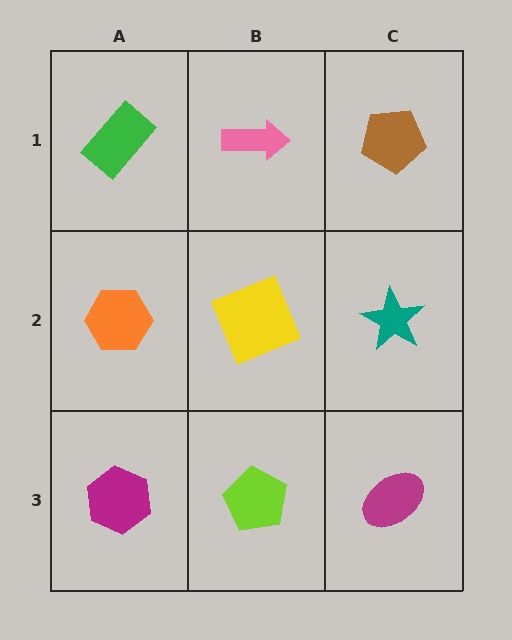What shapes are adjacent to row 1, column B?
A yellow square (row 2, column B), a green rectangle (row 1, column A), a brown pentagon (row 1, column C).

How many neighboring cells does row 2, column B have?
4.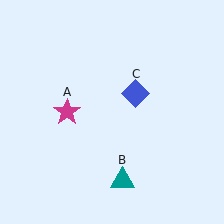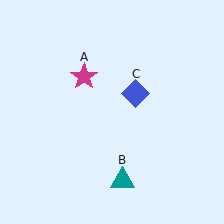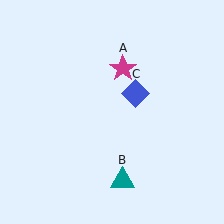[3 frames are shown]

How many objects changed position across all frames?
1 object changed position: magenta star (object A).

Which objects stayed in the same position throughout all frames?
Teal triangle (object B) and blue diamond (object C) remained stationary.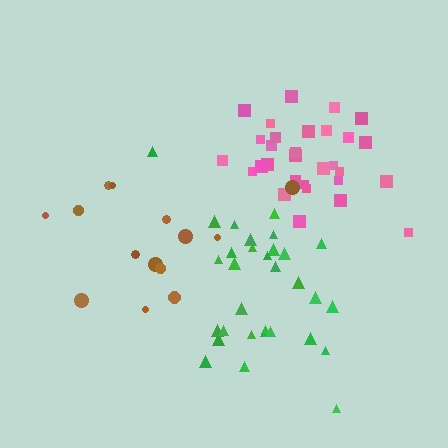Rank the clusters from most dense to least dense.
pink, green, brown.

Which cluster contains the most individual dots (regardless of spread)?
Pink (31).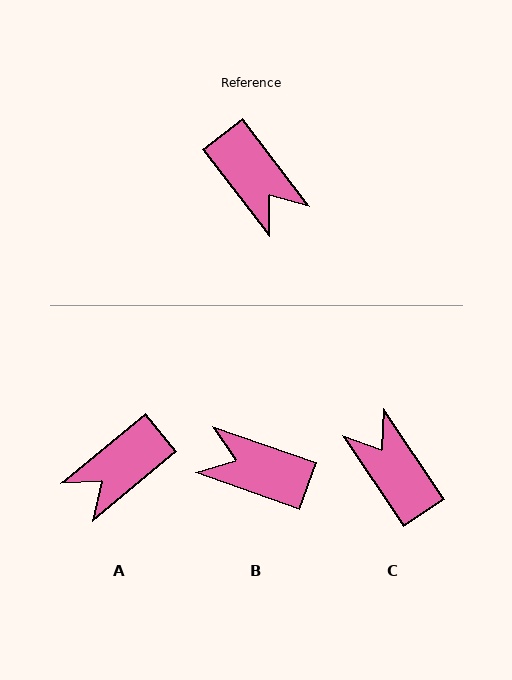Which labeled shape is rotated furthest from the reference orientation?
C, about 176 degrees away.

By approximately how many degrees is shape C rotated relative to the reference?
Approximately 176 degrees counter-clockwise.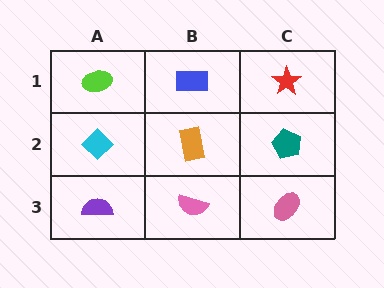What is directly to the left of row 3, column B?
A purple semicircle.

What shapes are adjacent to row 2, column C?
A red star (row 1, column C), a pink ellipse (row 3, column C), an orange rectangle (row 2, column B).